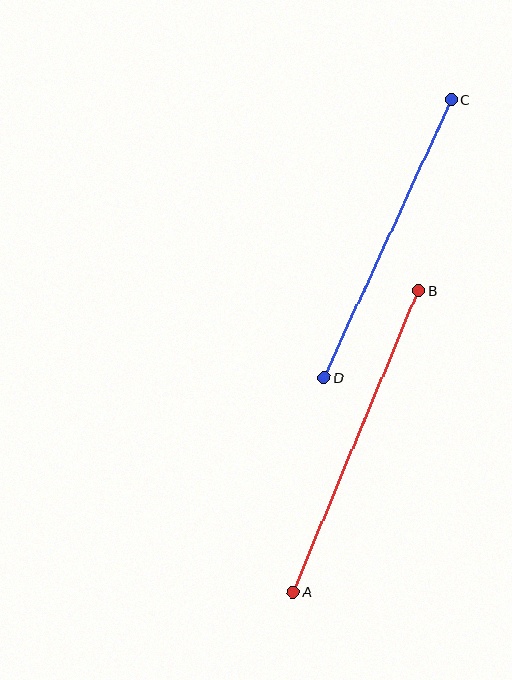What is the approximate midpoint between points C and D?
The midpoint is at approximately (388, 239) pixels.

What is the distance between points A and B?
The distance is approximately 326 pixels.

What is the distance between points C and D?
The distance is approximately 306 pixels.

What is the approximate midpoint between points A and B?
The midpoint is at approximately (356, 441) pixels.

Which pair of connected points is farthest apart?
Points A and B are farthest apart.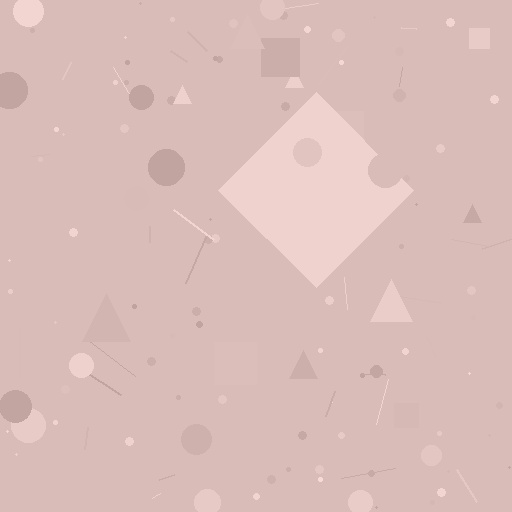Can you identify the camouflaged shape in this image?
The camouflaged shape is a diamond.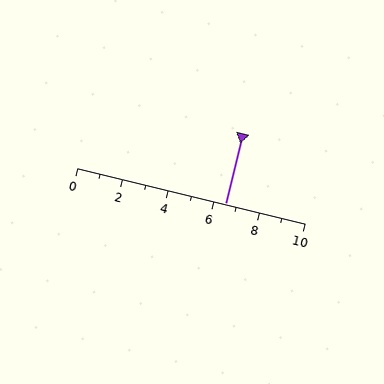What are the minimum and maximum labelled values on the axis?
The axis runs from 0 to 10.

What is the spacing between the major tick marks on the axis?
The major ticks are spaced 2 apart.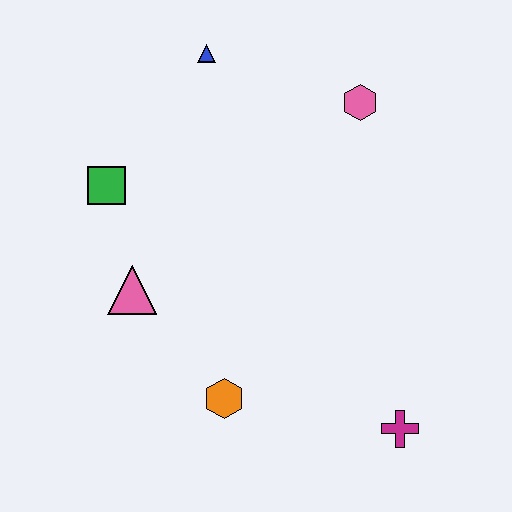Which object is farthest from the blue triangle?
The magenta cross is farthest from the blue triangle.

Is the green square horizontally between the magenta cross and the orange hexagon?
No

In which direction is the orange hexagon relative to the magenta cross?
The orange hexagon is to the left of the magenta cross.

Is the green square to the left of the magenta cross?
Yes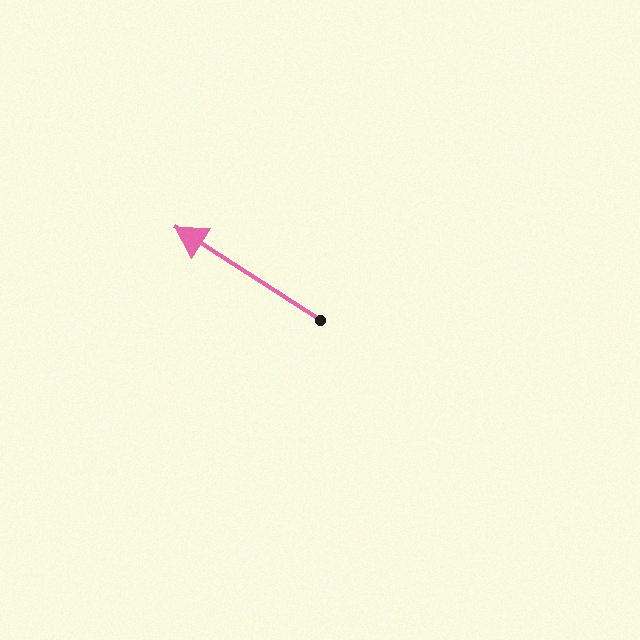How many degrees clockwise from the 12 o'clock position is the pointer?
Approximately 303 degrees.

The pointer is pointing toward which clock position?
Roughly 10 o'clock.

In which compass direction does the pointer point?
Northwest.